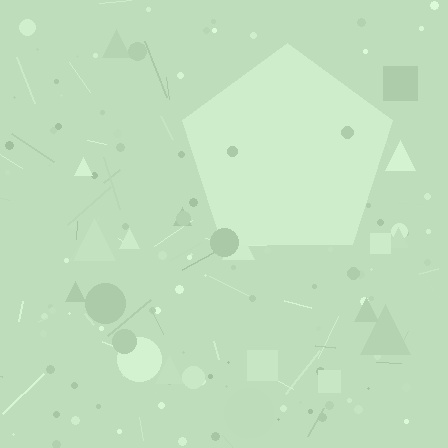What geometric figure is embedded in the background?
A pentagon is embedded in the background.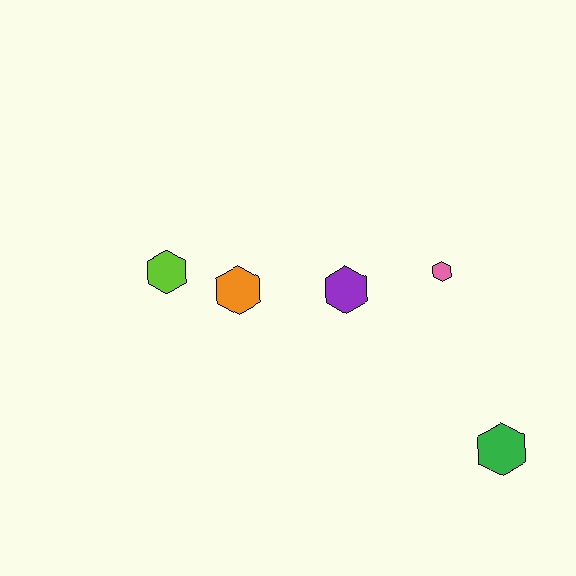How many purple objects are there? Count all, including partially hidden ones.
There is 1 purple object.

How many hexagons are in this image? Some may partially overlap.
There are 5 hexagons.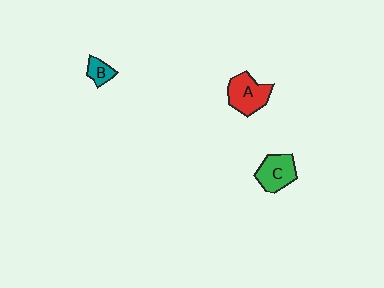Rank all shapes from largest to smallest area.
From largest to smallest: A (red), C (green), B (teal).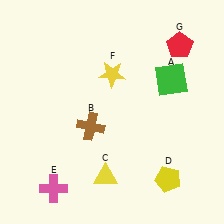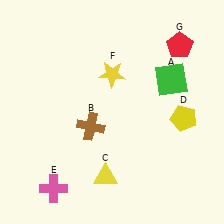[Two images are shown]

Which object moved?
The yellow pentagon (D) moved up.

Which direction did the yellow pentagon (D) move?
The yellow pentagon (D) moved up.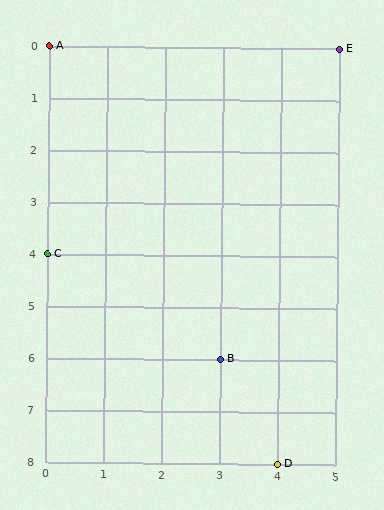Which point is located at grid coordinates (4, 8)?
Point D is at (4, 8).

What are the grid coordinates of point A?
Point A is at grid coordinates (0, 0).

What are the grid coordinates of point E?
Point E is at grid coordinates (5, 0).